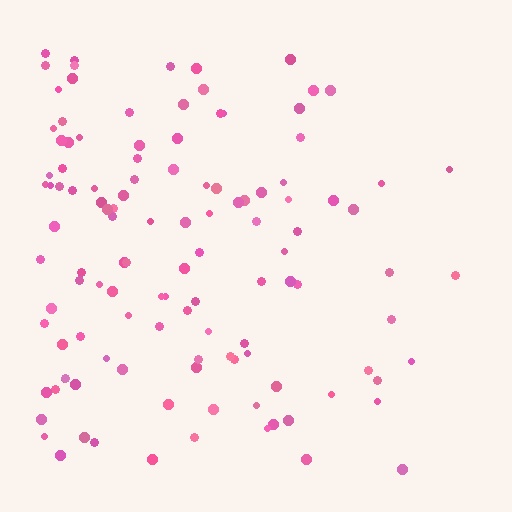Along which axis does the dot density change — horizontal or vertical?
Horizontal.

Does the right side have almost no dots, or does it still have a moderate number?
Still a moderate number, just noticeably fewer than the left.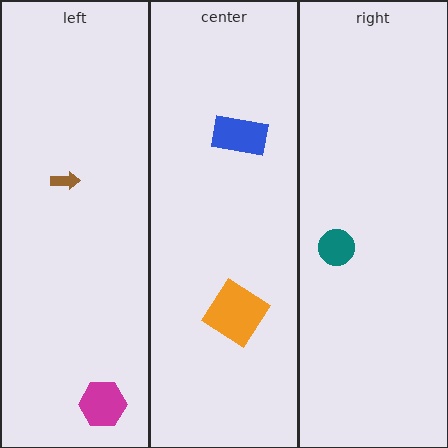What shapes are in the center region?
The blue rectangle, the orange diamond.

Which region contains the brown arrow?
The left region.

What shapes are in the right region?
The teal circle.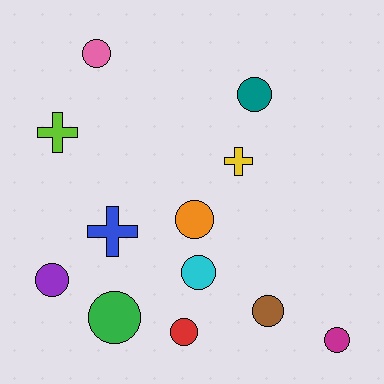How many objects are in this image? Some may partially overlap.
There are 12 objects.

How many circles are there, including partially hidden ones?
There are 9 circles.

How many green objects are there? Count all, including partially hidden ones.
There is 1 green object.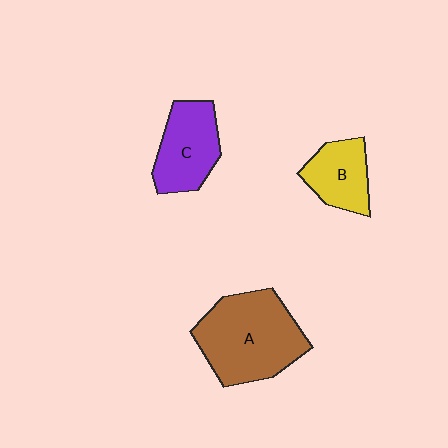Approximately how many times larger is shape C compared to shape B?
Approximately 1.2 times.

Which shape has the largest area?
Shape A (brown).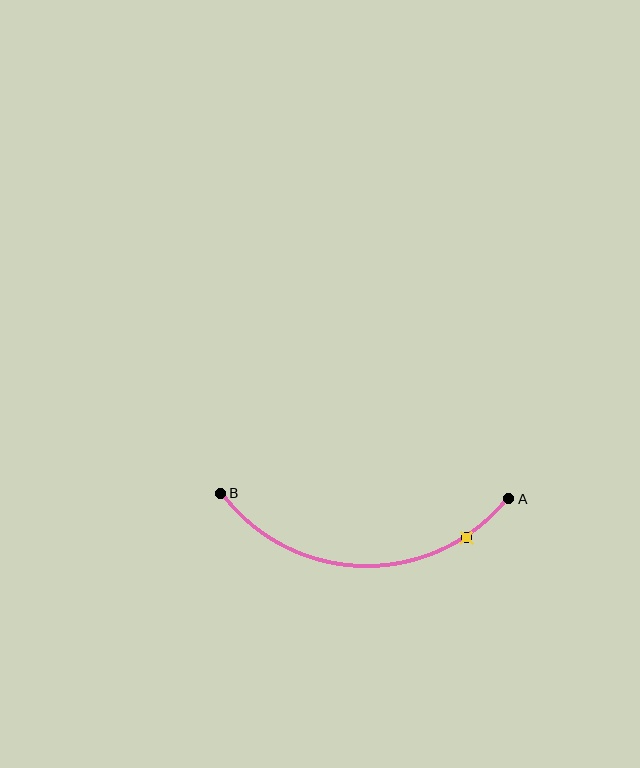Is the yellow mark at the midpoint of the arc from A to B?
No. The yellow mark lies on the arc but is closer to endpoint A. The arc midpoint would be at the point on the curve equidistant along the arc from both A and B.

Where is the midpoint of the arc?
The arc midpoint is the point on the curve farthest from the straight line joining A and B. It sits below that line.